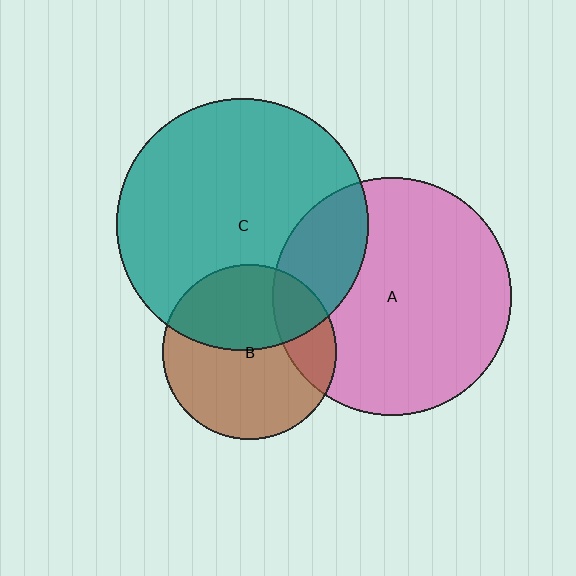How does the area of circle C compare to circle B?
Approximately 2.1 times.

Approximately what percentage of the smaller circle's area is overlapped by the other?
Approximately 40%.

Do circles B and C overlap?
Yes.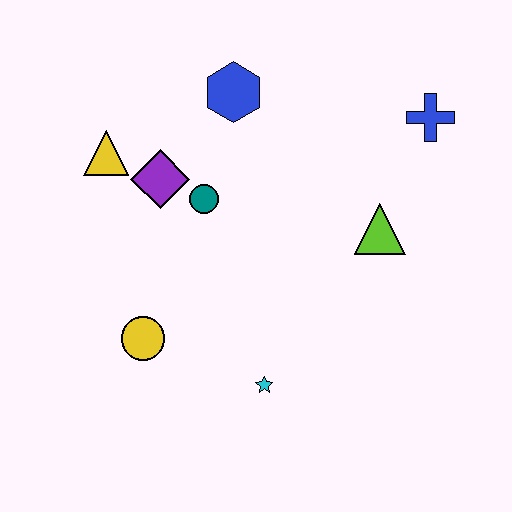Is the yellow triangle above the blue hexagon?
No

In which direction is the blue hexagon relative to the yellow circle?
The blue hexagon is above the yellow circle.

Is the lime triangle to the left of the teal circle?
No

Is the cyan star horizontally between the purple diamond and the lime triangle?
Yes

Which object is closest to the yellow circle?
The cyan star is closest to the yellow circle.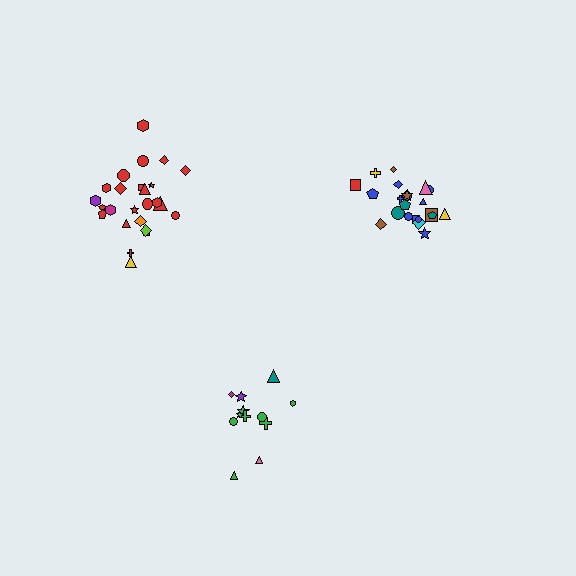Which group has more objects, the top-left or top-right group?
The top-left group.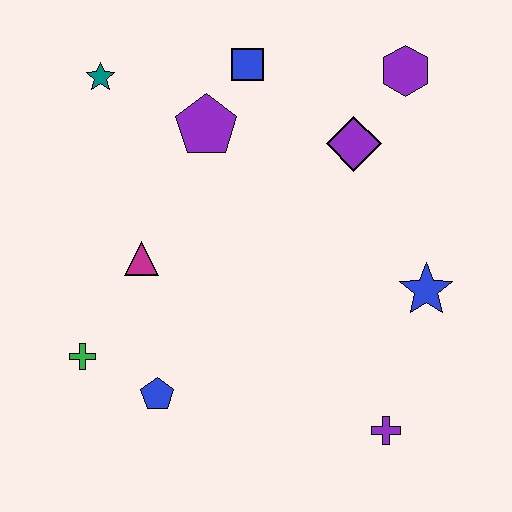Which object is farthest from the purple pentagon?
The purple cross is farthest from the purple pentagon.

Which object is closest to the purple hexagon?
The purple diamond is closest to the purple hexagon.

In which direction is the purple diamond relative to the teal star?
The purple diamond is to the right of the teal star.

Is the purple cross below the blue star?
Yes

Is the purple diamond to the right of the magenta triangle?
Yes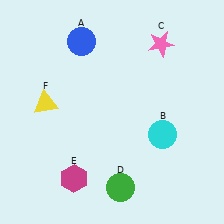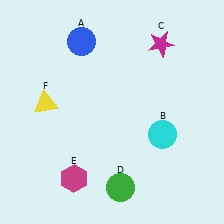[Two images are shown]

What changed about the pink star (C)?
In Image 1, C is pink. In Image 2, it changed to magenta.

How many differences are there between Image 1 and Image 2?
There is 1 difference between the two images.